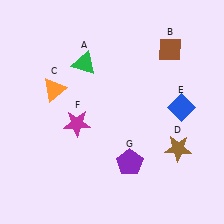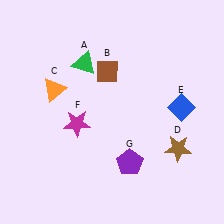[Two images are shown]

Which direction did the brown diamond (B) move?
The brown diamond (B) moved left.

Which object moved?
The brown diamond (B) moved left.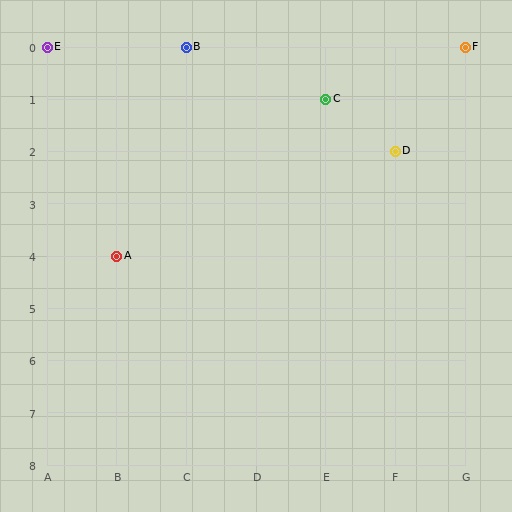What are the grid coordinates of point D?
Point D is at grid coordinates (F, 2).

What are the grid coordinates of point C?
Point C is at grid coordinates (E, 1).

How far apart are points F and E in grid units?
Points F and E are 6 columns apart.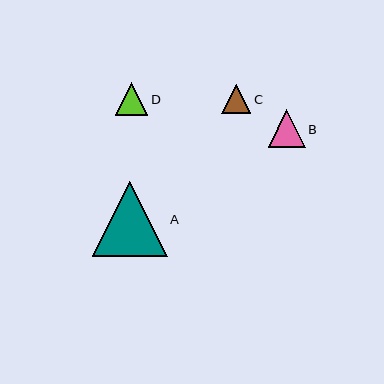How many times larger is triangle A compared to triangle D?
Triangle A is approximately 2.3 times the size of triangle D.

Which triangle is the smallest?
Triangle C is the smallest with a size of approximately 29 pixels.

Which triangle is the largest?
Triangle A is the largest with a size of approximately 75 pixels.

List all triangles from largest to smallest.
From largest to smallest: A, B, D, C.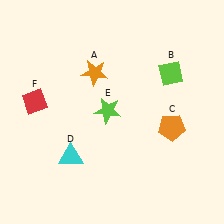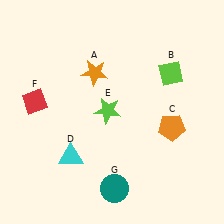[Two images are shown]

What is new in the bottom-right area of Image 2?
A teal circle (G) was added in the bottom-right area of Image 2.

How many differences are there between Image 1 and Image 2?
There is 1 difference between the two images.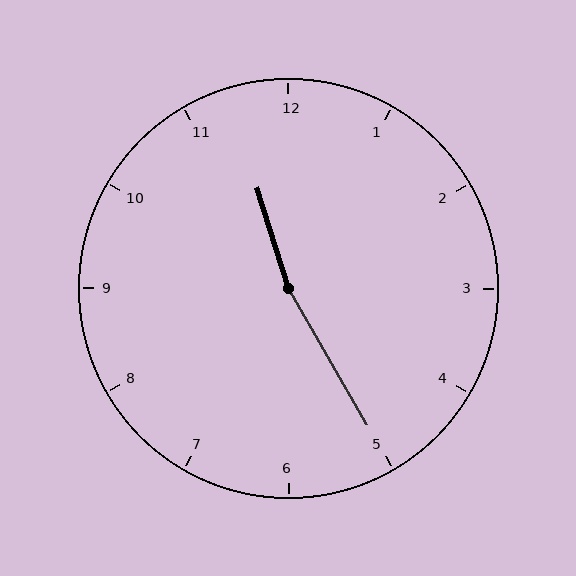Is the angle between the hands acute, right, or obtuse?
It is obtuse.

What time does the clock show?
11:25.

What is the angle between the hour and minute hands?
Approximately 168 degrees.